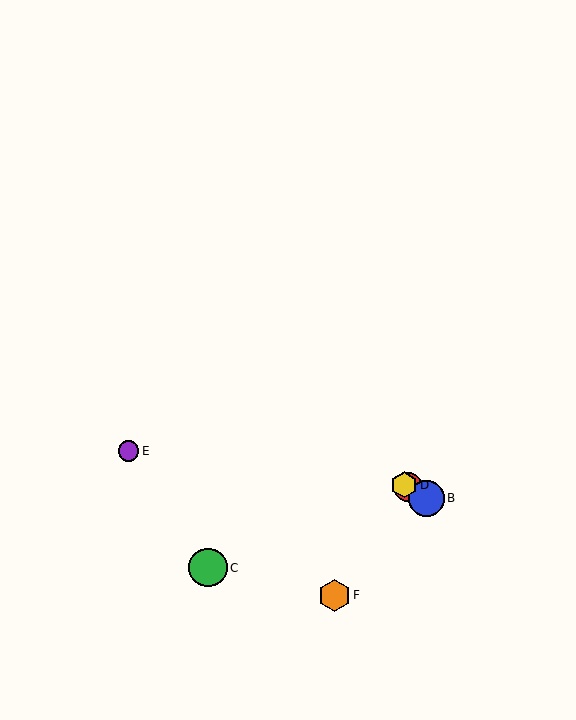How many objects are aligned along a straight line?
3 objects (A, B, D) are aligned along a straight line.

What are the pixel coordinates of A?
Object A is at (408, 487).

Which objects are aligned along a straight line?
Objects A, B, D are aligned along a straight line.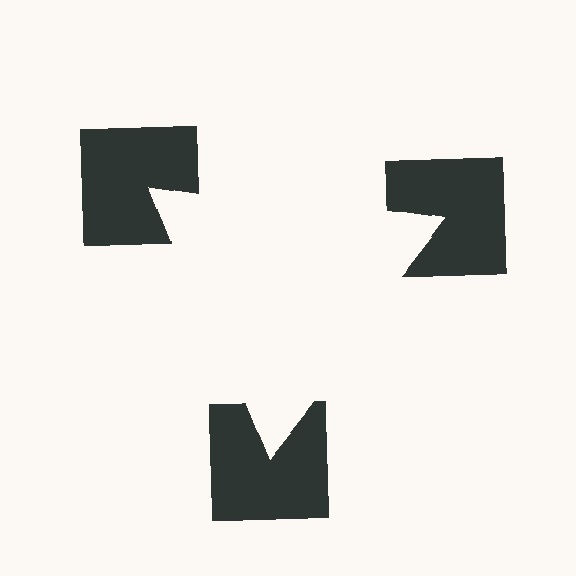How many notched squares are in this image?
There are 3 — one at each vertex of the illusory triangle.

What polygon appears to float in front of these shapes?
An illusory triangle — its edges are inferred from the aligned wedge cuts in the notched squares, not physically drawn.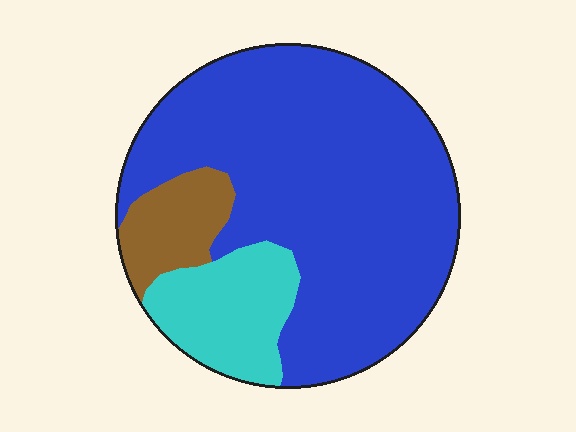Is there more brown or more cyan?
Cyan.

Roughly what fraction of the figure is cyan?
Cyan covers 16% of the figure.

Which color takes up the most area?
Blue, at roughly 75%.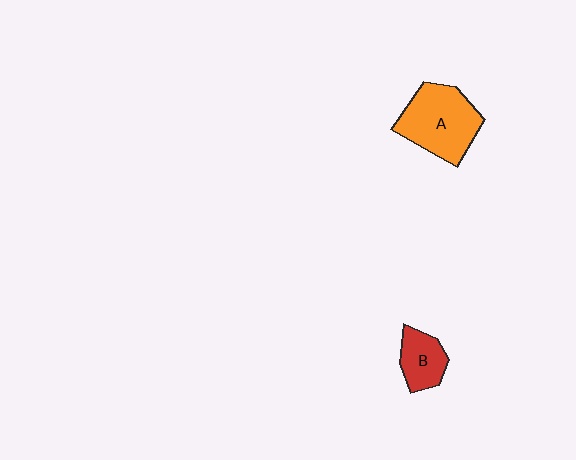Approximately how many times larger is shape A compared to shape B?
Approximately 2.0 times.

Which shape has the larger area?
Shape A (orange).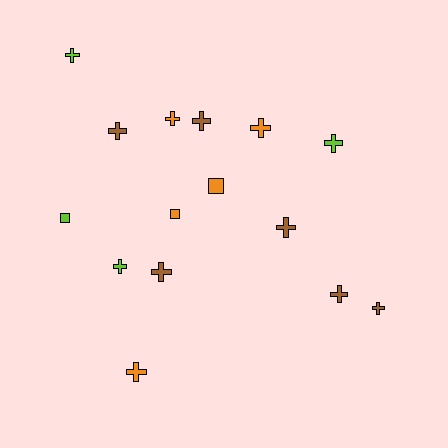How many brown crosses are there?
There are 6 brown crosses.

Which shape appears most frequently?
Cross, with 12 objects.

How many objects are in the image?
There are 15 objects.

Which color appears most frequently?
Brown, with 6 objects.